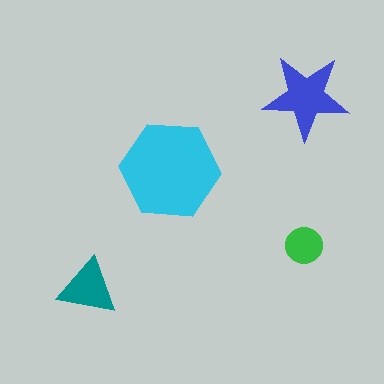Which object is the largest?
The cyan hexagon.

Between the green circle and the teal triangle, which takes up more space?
The teal triangle.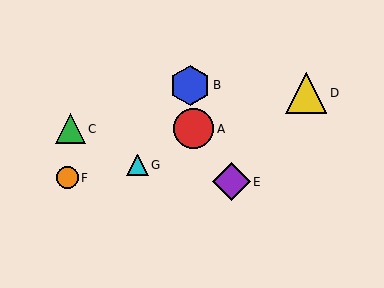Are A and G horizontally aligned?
No, A is at y≈129 and G is at y≈165.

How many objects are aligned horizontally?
2 objects (A, C) are aligned horizontally.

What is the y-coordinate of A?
Object A is at y≈129.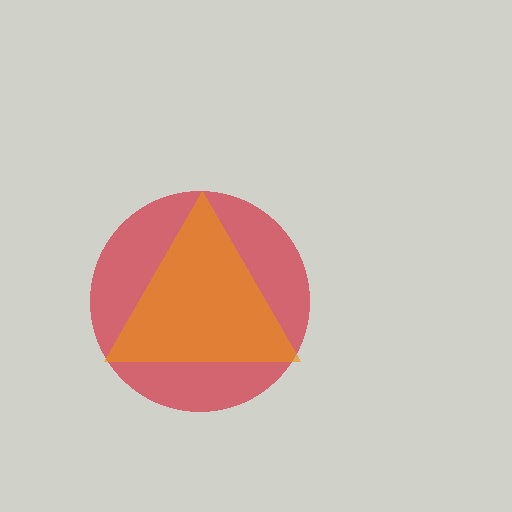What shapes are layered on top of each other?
The layered shapes are: a red circle, an orange triangle.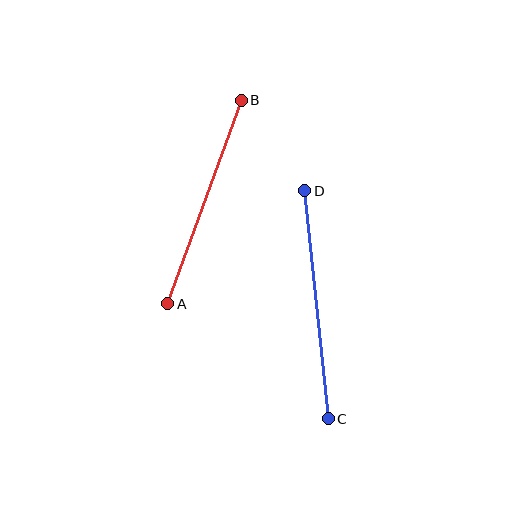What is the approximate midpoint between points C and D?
The midpoint is at approximately (317, 305) pixels.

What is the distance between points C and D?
The distance is approximately 229 pixels.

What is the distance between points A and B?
The distance is approximately 216 pixels.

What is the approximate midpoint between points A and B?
The midpoint is at approximately (205, 202) pixels.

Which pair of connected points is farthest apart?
Points C and D are farthest apart.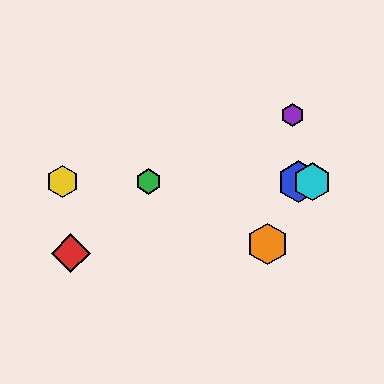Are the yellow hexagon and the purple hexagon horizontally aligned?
No, the yellow hexagon is at y≈182 and the purple hexagon is at y≈115.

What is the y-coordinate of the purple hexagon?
The purple hexagon is at y≈115.